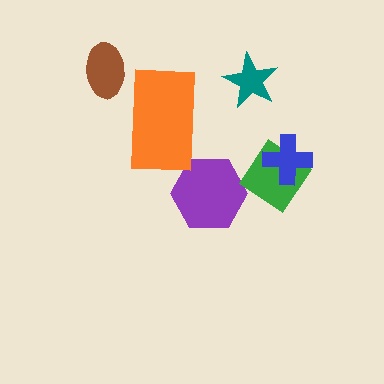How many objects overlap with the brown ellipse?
0 objects overlap with the brown ellipse.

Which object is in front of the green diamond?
The blue cross is in front of the green diamond.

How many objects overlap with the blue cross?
1 object overlaps with the blue cross.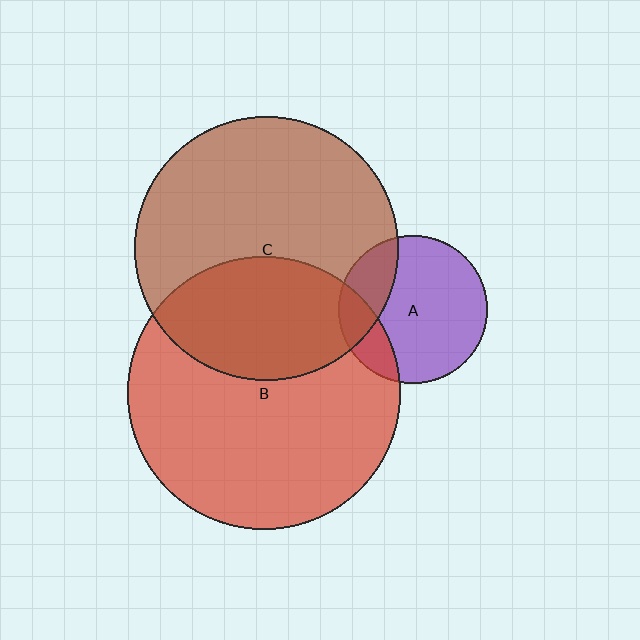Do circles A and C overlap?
Yes.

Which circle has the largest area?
Circle B (red).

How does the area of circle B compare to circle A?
Approximately 3.4 times.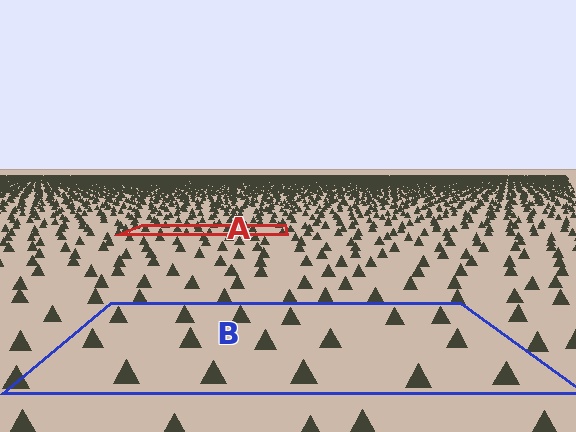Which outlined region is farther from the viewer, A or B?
Region A is farther from the viewer — the texture elements inside it appear smaller and more densely packed.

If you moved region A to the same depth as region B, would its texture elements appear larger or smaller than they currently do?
They would appear larger. At a closer depth, the same texture elements are projected at a bigger on-screen size.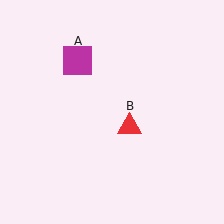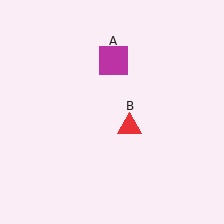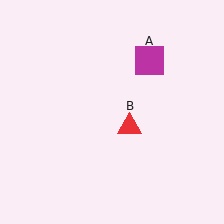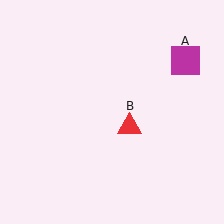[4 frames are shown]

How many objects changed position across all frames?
1 object changed position: magenta square (object A).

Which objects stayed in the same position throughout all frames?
Red triangle (object B) remained stationary.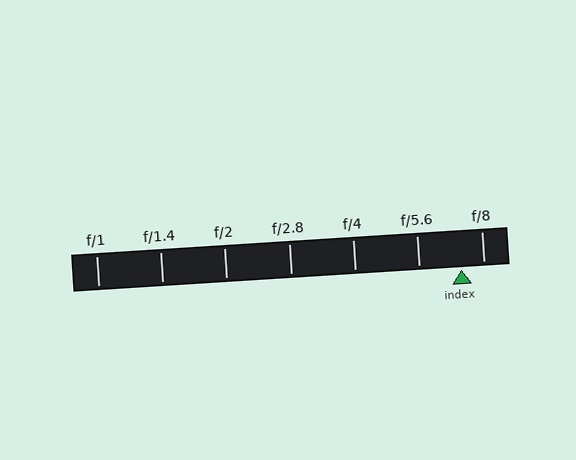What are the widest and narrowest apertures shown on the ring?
The widest aperture shown is f/1 and the narrowest is f/8.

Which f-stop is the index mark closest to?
The index mark is closest to f/8.